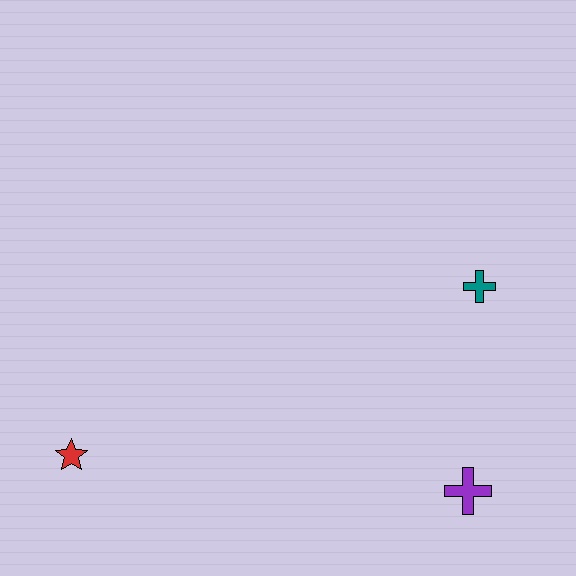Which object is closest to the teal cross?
The purple cross is closest to the teal cross.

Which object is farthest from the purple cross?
The red star is farthest from the purple cross.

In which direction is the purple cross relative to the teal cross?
The purple cross is below the teal cross.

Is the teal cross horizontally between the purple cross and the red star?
No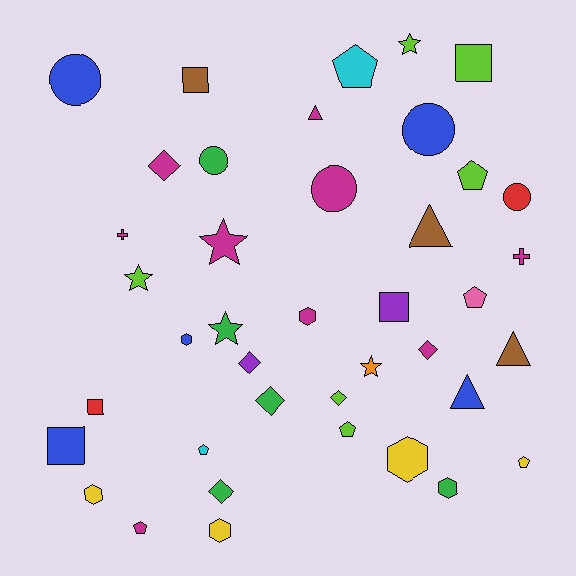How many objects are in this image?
There are 40 objects.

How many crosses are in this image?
There are 2 crosses.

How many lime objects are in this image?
There are 6 lime objects.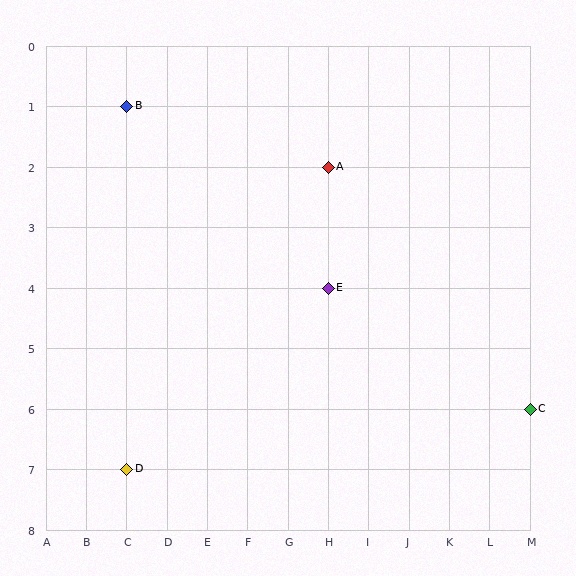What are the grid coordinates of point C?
Point C is at grid coordinates (M, 6).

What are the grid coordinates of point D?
Point D is at grid coordinates (C, 7).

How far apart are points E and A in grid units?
Points E and A are 2 rows apart.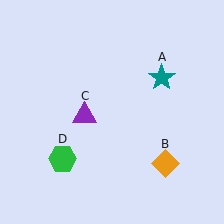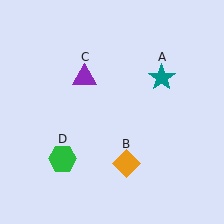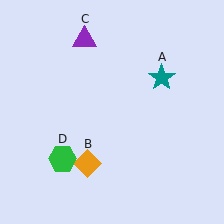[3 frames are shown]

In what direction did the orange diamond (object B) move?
The orange diamond (object B) moved left.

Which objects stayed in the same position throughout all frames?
Teal star (object A) and green hexagon (object D) remained stationary.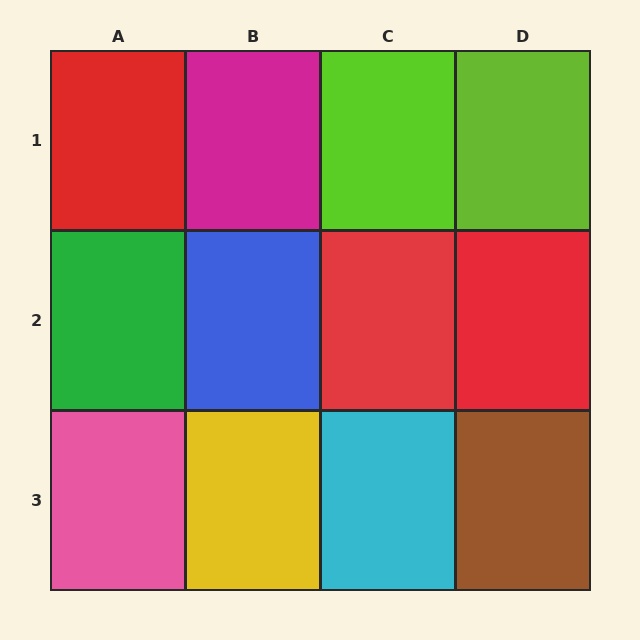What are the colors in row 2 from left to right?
Green, blue, red, red.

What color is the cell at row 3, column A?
Pink.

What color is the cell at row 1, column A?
Red.